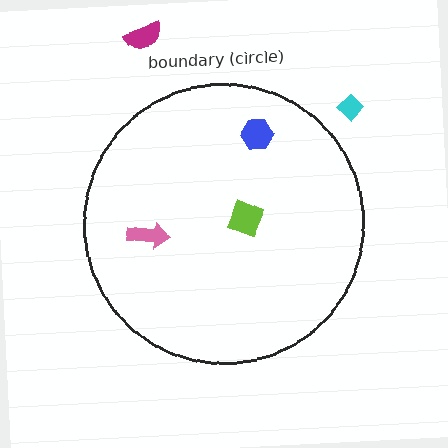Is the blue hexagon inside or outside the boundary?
Inside.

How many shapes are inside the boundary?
3 inside, 2 outside.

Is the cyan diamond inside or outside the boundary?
Outside.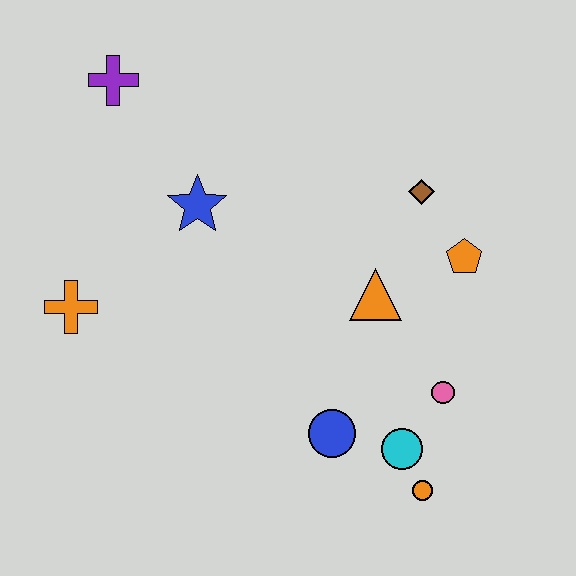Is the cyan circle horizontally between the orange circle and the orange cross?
Yes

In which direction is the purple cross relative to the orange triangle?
The purple cross is to the left of the orange triangle.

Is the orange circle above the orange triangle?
No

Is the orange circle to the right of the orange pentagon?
No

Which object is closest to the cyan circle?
The orange circle is closest to the cyan circle.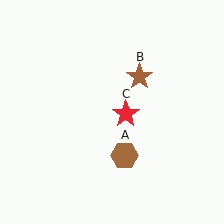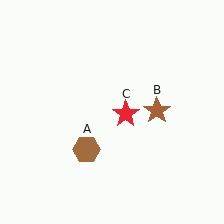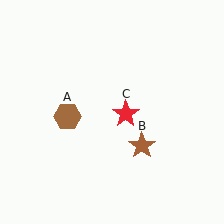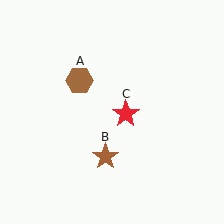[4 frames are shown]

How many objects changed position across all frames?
2 objects changed position: brown hexagon (object A), brown star (object B).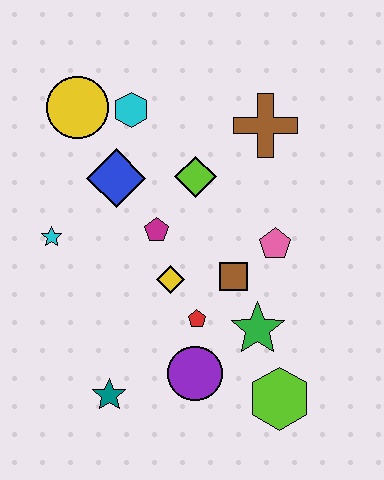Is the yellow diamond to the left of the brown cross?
Yes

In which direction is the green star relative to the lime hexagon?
The green star is above the lime hexagon.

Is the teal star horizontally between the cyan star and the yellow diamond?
Yes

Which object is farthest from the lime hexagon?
The yellow circle is farthest from the lime hexagon.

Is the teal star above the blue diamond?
No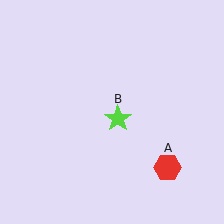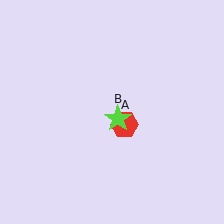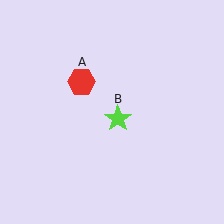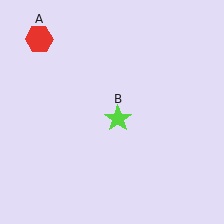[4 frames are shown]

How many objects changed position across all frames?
1 object changed position: red hexagon (object A).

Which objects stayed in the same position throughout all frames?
Lime star (object B) remained stationary.